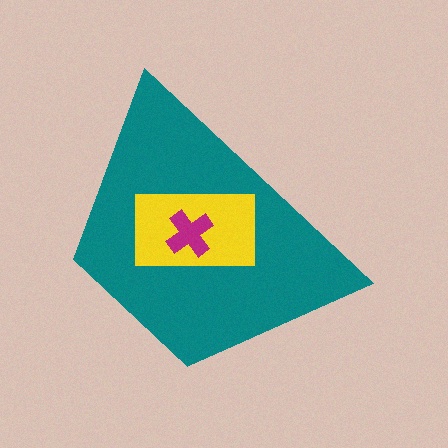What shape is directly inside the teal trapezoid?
The yellow rectangle.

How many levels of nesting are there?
3.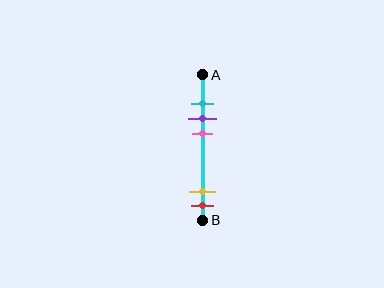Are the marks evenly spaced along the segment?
No, the marks are not evenly spaced.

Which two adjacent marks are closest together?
The cyan and purple marks are the closest adjacent pair.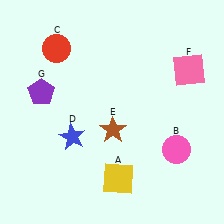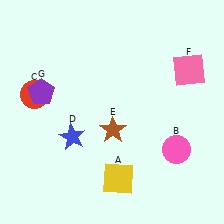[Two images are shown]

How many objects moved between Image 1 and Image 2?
1 object moved between the two images.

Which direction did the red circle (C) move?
The red circle (C) moved down.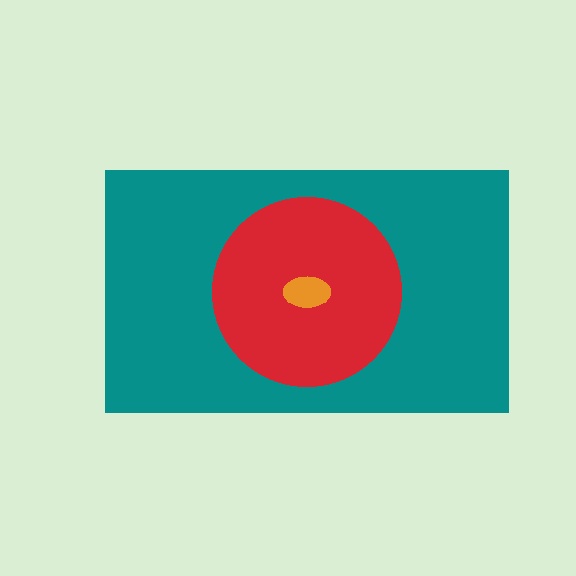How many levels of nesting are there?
3.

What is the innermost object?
The orange ellipse.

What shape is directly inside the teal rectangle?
The red circle.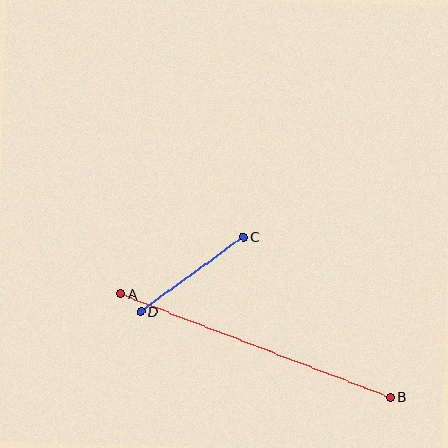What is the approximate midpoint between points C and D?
The midpoint is at approximately (192, 274) pixels.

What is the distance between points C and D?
The distance is approximately 126 pixels.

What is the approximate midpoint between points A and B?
The midpoint is at approximately (256, 345) pixels.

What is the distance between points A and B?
The distance is approximately 289 pixels.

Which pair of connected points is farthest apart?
Points A and B are farthest apart.